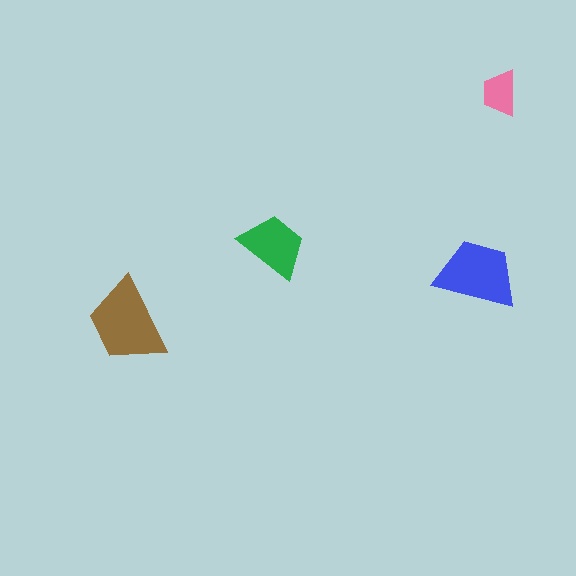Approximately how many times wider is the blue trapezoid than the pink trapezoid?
About 2 times wider.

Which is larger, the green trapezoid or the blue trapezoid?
The blue one.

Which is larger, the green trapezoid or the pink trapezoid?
The green one.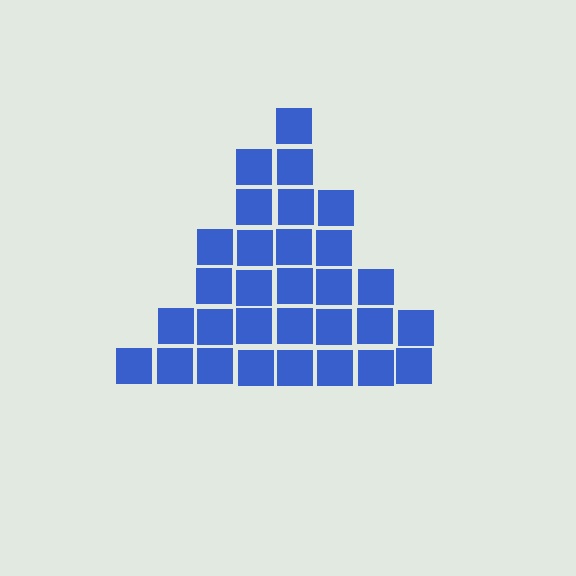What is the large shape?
The large shape is a triangle.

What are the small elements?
The small elements are squares.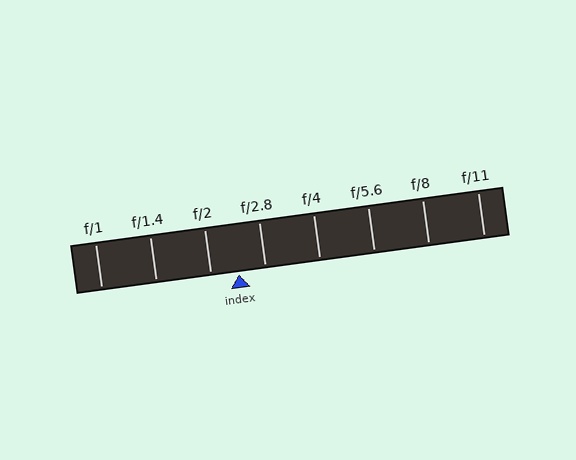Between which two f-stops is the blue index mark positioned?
The index mark is between f/2 and f/2.8.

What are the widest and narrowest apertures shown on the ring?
The widest aperture shown is f/1 and the narrowest is f/11.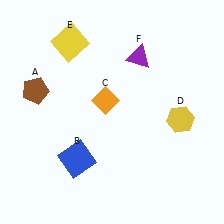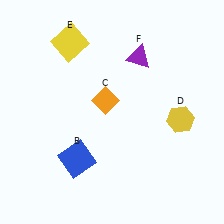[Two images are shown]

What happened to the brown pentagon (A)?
The brown pentagon (A) was removed in Image 2. It was in the top-left area of Image 1.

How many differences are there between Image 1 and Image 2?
There is 1 difference between the two images.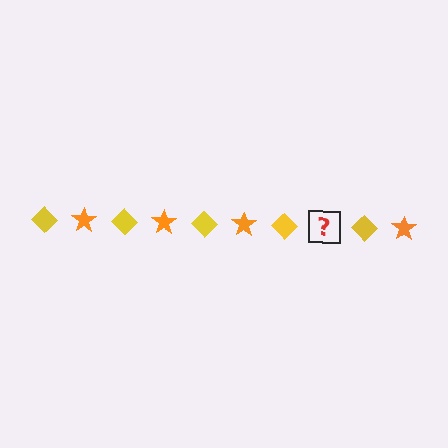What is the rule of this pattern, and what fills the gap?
The rule is that the pattern alternates between yellow diamond and orange star. The gap should be filled with an orange star.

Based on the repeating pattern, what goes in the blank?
The blank should be an orange star.